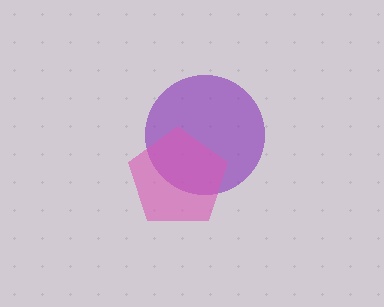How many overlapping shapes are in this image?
There are 2 overlapping shapes in the image.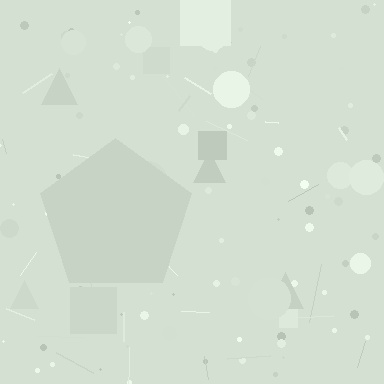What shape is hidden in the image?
A pentagon is hidden in the image.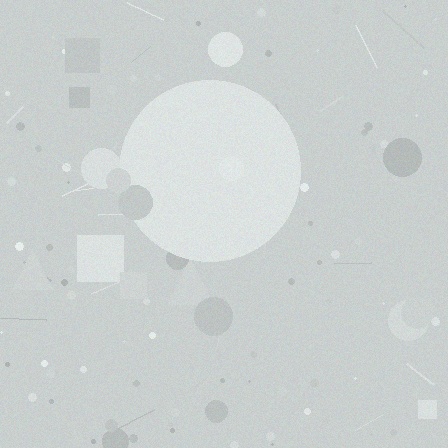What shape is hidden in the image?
A circle is hidden in the image.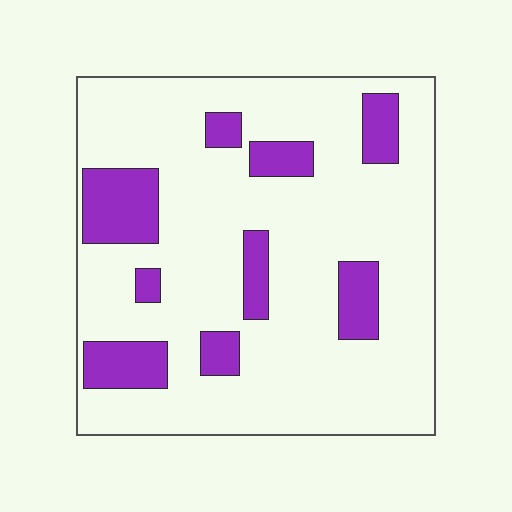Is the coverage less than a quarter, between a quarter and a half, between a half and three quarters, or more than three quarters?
Less than a quarter.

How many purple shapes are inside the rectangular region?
9.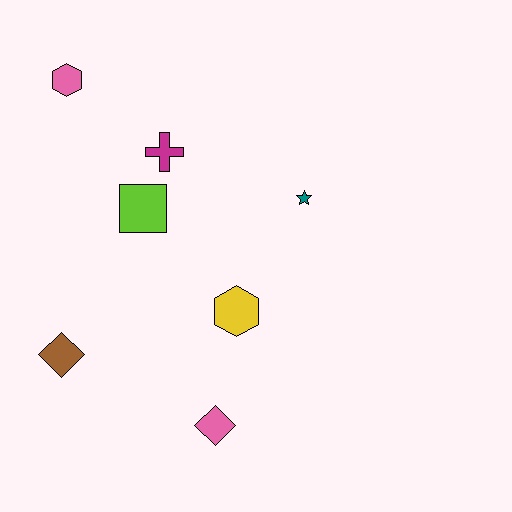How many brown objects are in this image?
There is 1 brown object.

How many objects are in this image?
There are 7 objects.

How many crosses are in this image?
There is 1 cross.